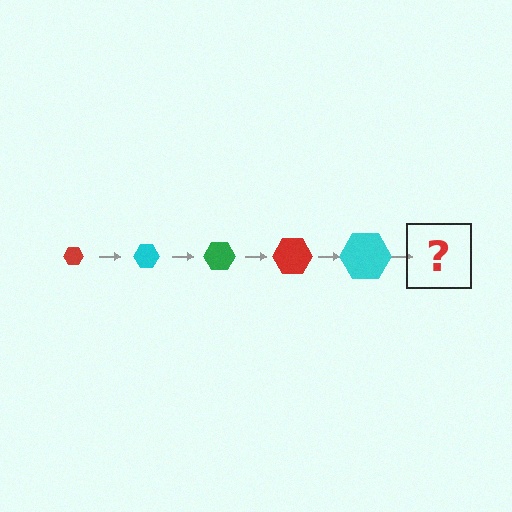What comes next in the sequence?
The next element should be a green hexagon, larger than the previous one.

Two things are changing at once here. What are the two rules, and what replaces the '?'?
The two rules are that the hexagon grows larger each step and the color cycles through red, cyan, and green. The '?' should be a green hexagon, larger than the previous one.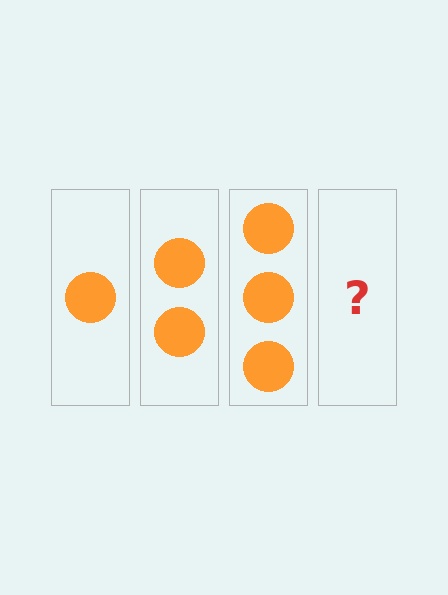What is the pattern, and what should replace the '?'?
The pattern is that each step adds one more circle. The '?' should be 4 circles.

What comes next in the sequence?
The next element should be 4 circles.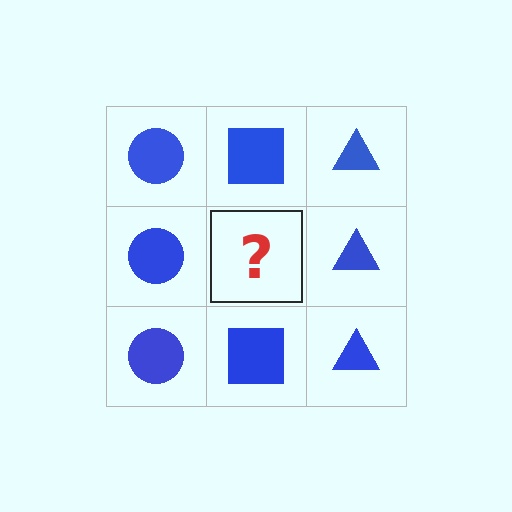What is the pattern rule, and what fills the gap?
The rule is that each column has a consistent shape. The gap should be filled with a blue square.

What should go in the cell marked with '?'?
The missing cell should contain a blue square.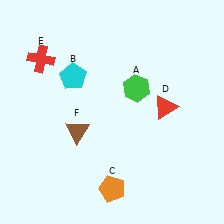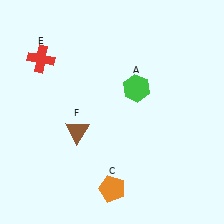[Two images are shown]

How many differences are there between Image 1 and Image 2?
There are 2 differences between the two images.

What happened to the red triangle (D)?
The red triangle (D) was removed in Image 2. It was in the top-right area of Image 1.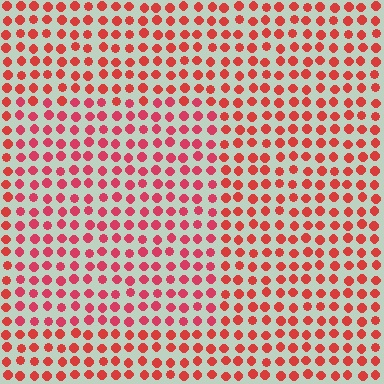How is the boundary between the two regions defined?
The boundary is defined purely by a slight shift in hue (about 16 degrees). Spacing, size, and orientation are identical on both sides.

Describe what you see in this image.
The image is filled with small red elements in a uniform arrangement. A rectangle-shaped region is visible where the elements are tinted to a slightly different hue, forming a subtle color boundary.